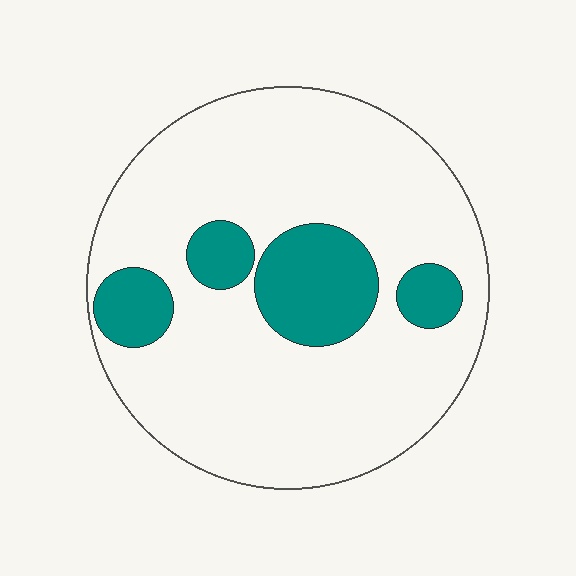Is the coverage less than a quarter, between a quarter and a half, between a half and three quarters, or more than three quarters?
Less than a quarter.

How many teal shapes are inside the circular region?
4.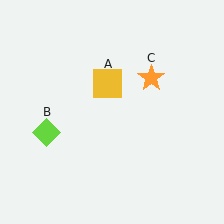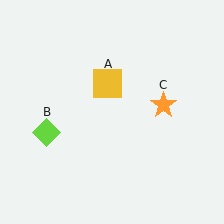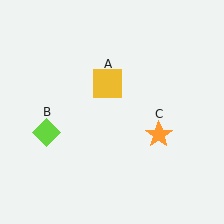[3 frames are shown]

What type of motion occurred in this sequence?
The orange star (object C) rotated clockwise around the center of the scene.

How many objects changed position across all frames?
1 object changed position: orange star (object C).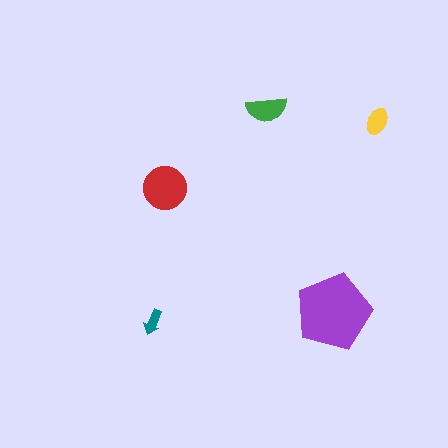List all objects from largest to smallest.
The purple pentagon, the red circle, the green semicircle, the yellow ellipse, the teal arrow.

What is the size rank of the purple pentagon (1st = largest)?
1st.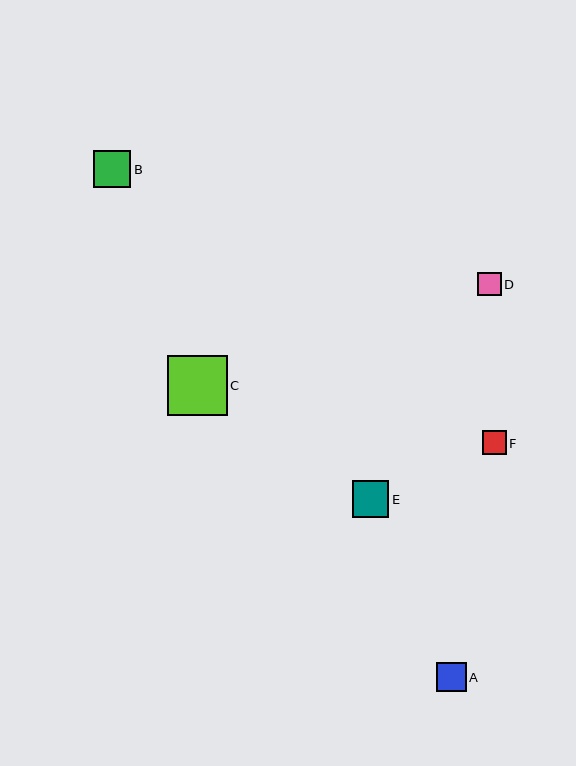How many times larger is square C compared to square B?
Square C is approximately 1.6 times the size of square B.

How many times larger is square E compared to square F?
Square E is approximately 1.5 times the size of square F.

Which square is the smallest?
Square D is the smallest with a size of approximately 24 pixels.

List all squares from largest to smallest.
From largest to smallest: C, B, E, A, F, D.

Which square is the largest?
Square C is the largest with a size of approximately 60 pixels.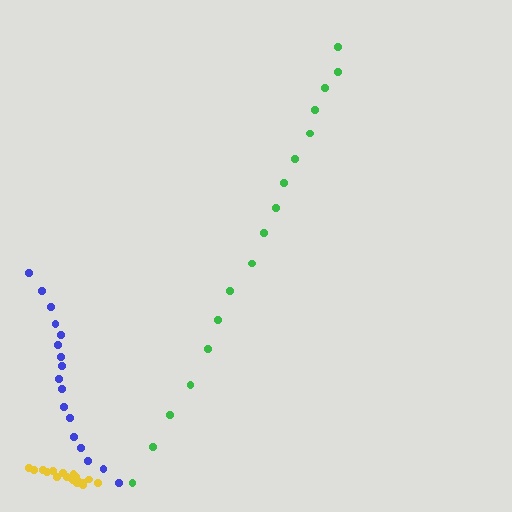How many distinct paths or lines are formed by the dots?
There are 3 distinct paths.